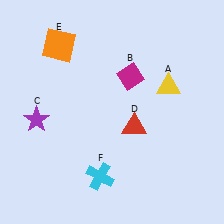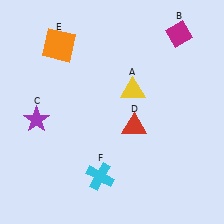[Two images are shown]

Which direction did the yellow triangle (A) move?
The yellow triangle (A) moved left.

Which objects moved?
The objects that moved are: the yellow triangle (A), the magenta diamond (B).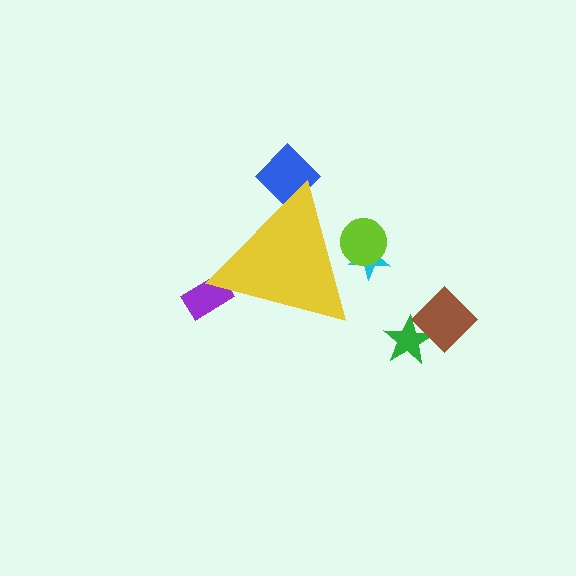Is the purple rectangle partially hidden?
Yes, the purple rectangle is partially hidden behind the yellow triangle.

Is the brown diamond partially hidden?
No, the brown diamond is fully visible.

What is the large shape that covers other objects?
A yellow triangle.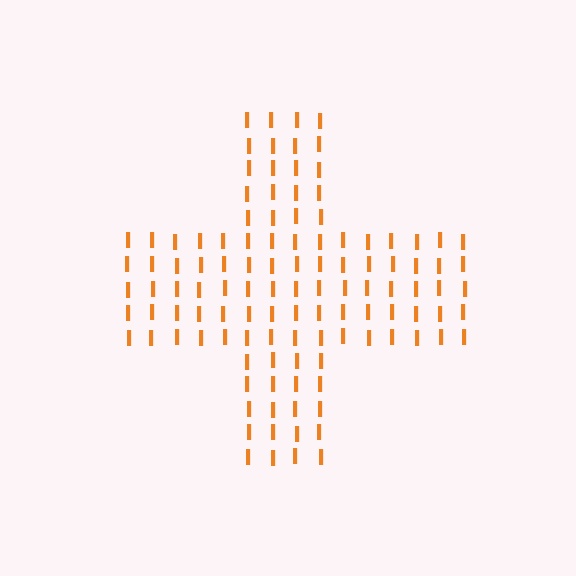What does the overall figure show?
The overall figure shows a cross.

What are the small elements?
The small elements are letter I's.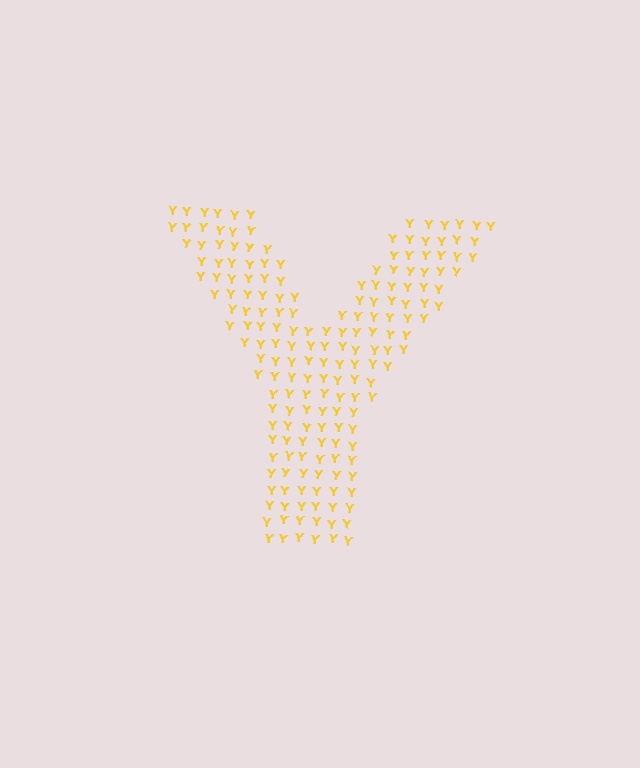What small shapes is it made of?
It is made of small letter Y's.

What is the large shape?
The large shape is the letter Y.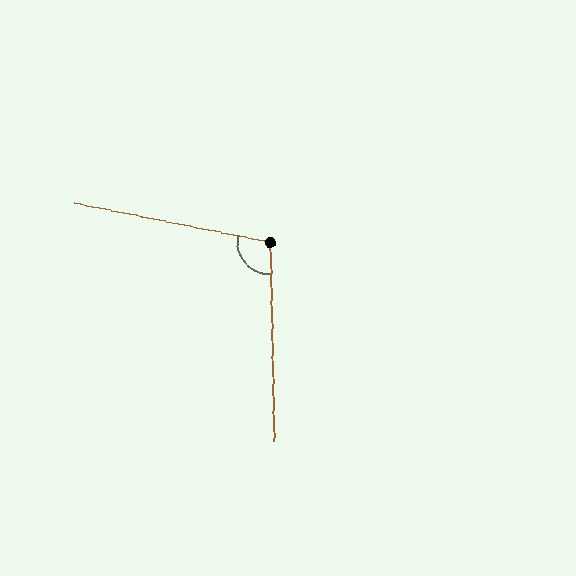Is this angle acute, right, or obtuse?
It is obtuse.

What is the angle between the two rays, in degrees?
Approximately 102 degrees.